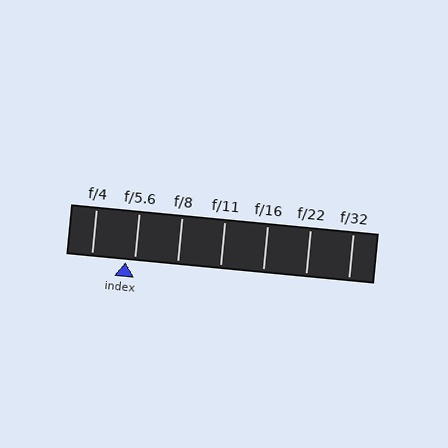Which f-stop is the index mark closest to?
The index mark is closest to f/5.6.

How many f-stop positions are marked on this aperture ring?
There are 7 f-stop positions marked.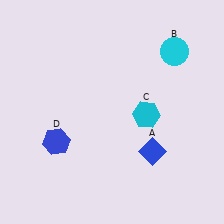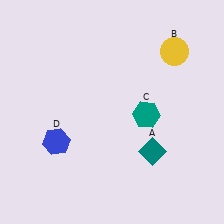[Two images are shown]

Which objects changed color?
A changed from blue to teal. B changed from cyan to yellow. C changed from cyan to teal.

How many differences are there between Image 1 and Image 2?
There are 3 differences between the two images.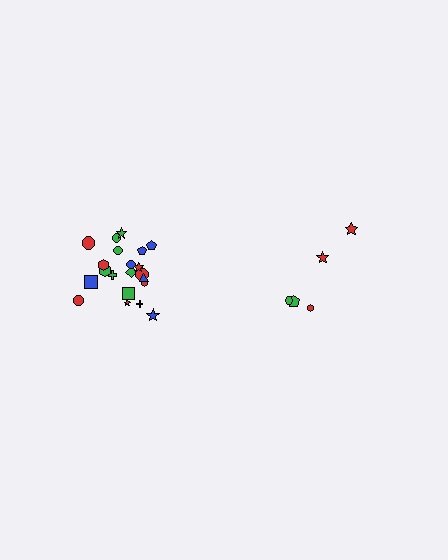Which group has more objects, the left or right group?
The left group.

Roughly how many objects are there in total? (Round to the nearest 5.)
Roughly 25 objects in total.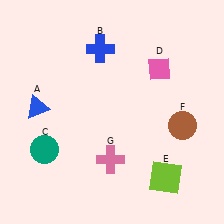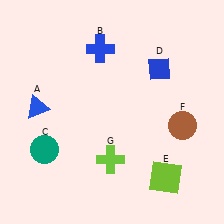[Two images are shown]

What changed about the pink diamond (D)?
In Image 1, D is pink. In Image 2, it changed to blue.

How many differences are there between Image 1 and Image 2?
There are 2 differences between the two images.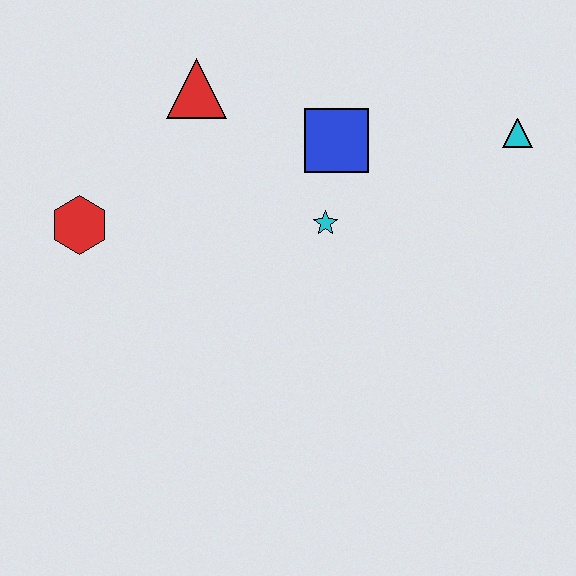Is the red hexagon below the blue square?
Yes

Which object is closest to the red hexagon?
The red triangle is closest to the red hexagon.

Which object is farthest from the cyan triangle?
The red hexagon is farthest from the cyan triangle.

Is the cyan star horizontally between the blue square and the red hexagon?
Yes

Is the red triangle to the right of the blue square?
No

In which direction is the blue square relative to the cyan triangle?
The blue square is to the left of the cyan triangle.